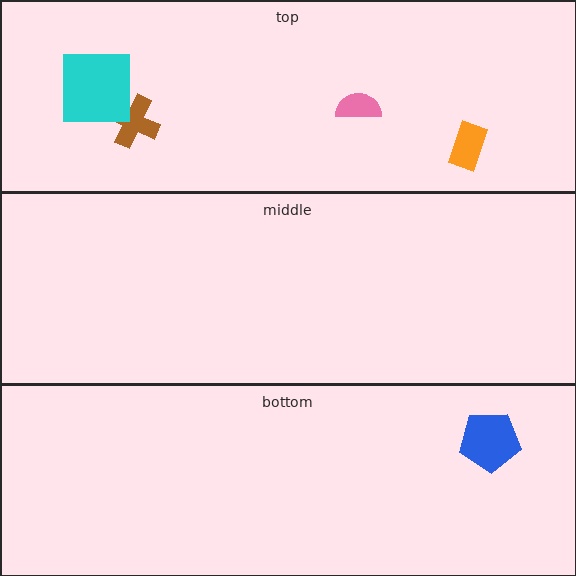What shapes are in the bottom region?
The blue pentagon.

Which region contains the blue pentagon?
The bottom region.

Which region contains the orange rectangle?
The top region.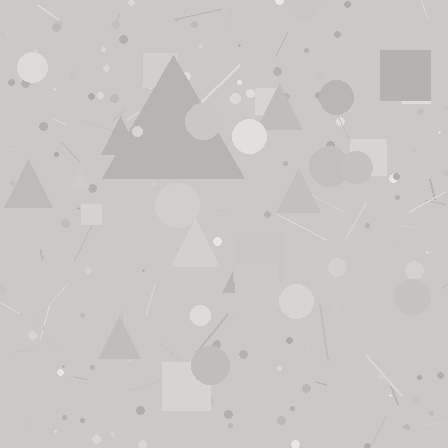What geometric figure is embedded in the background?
A triangle is embedded in the background.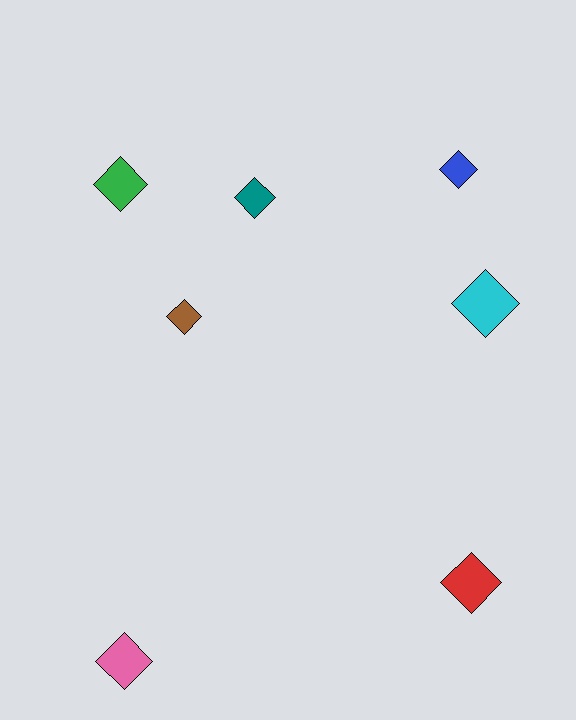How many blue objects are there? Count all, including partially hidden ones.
There is 1 blue object.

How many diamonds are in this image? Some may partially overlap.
There are 7 diamonds.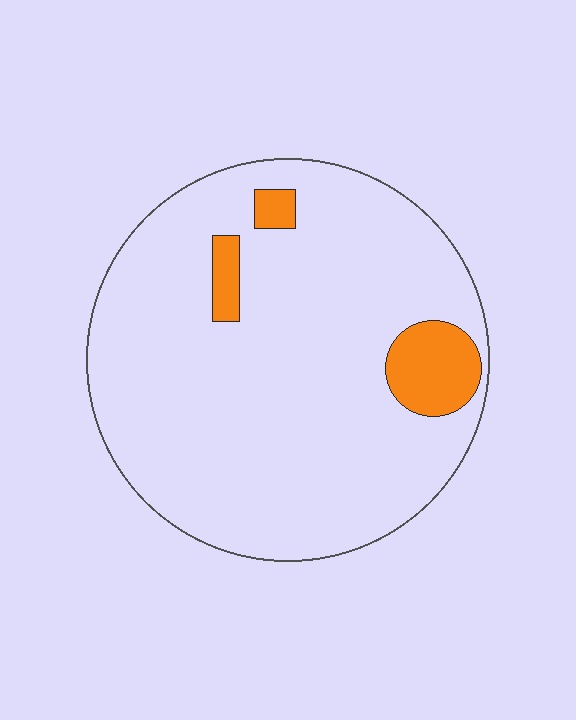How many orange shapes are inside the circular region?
3.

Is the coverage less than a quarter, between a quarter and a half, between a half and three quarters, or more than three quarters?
Less than a quarter.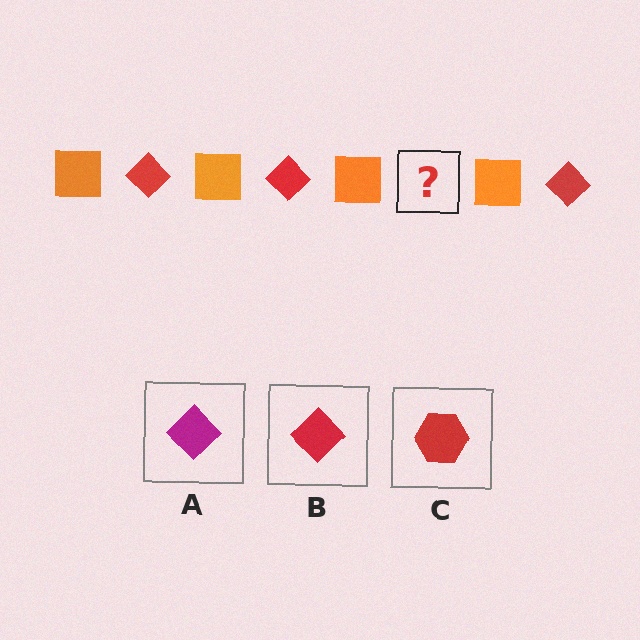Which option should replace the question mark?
Option B.